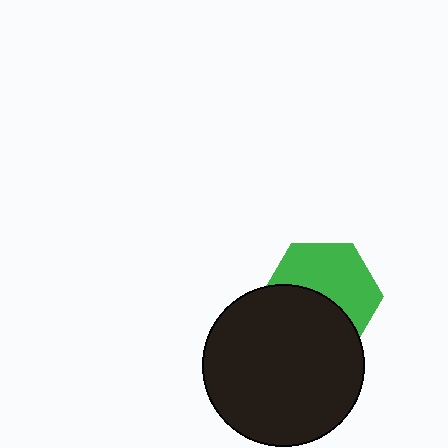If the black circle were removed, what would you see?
You would see the complete green hexagon.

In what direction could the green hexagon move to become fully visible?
The green hexagon could move up. That would shift it out from behind the black circle entirely.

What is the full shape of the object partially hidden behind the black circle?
The partially hidden object is a green hexagon.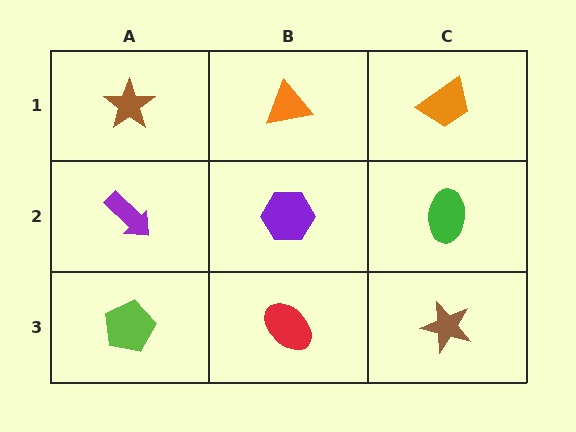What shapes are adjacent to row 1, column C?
A green ellipse (row 2, column C), an orange triangle (row 1, column B).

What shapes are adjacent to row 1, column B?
A purple hexagon (row 2, column B), a brown star (row 1, column A), an orange trapezoid (row 1, column C).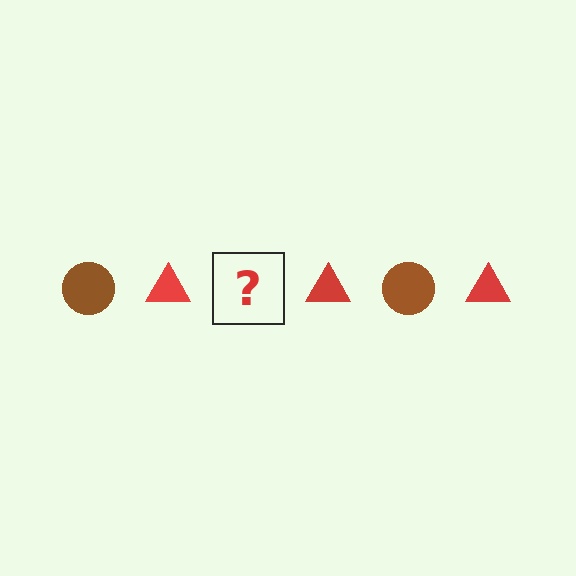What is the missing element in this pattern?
The missing element is a brown circle.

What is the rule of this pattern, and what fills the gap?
The rule is that the pattern alternates between brown circle and red triangle. The gap should be filled with a brown circle.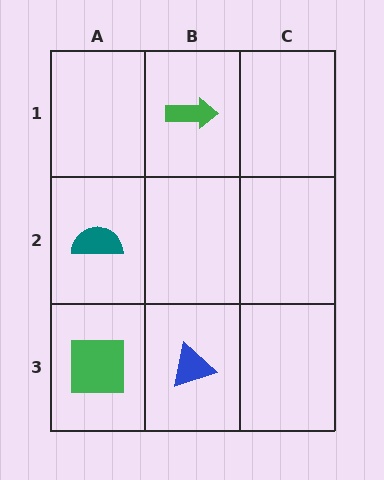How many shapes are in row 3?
2 shapes.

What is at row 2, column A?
A teal semicircle.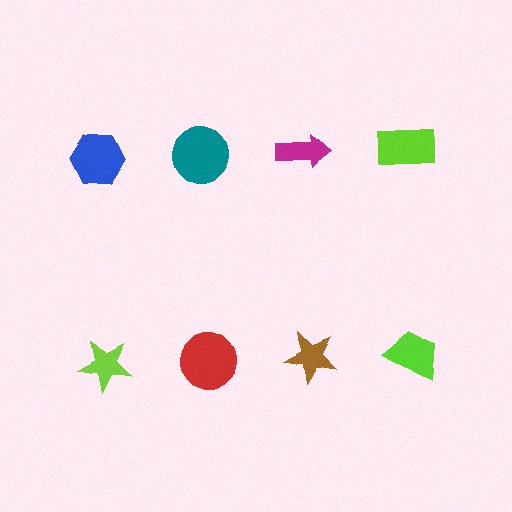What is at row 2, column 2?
A red circle.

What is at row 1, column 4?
A lime rectangle.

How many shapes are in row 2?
4 shapes.